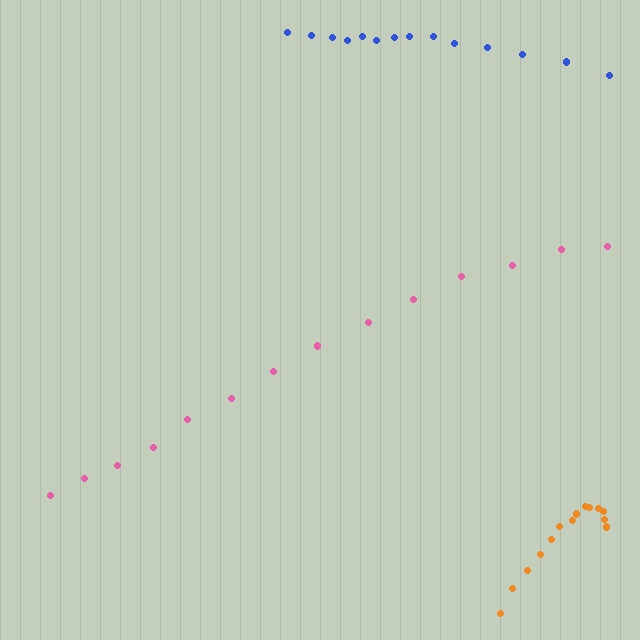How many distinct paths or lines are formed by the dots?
There are 3 distinct paths.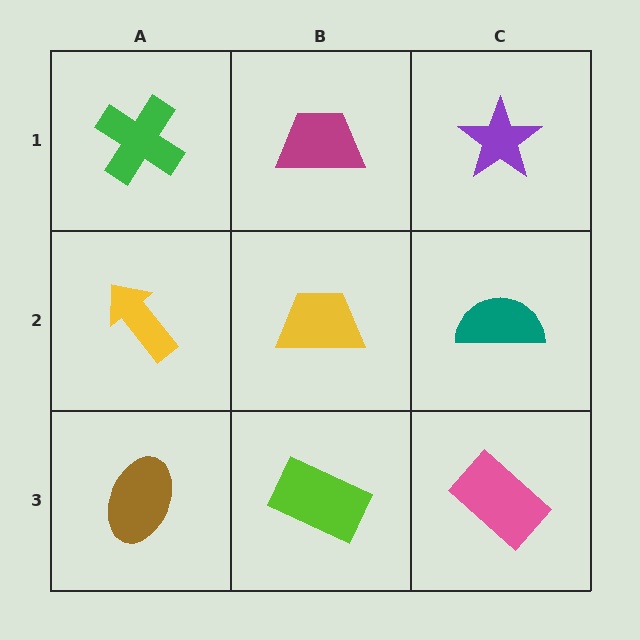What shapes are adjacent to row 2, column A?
A green cross (row 1, column A), a brown ellipse (row 3, column A), a yellow trapezoid (row 2, column B).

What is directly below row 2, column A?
A brown ellipse.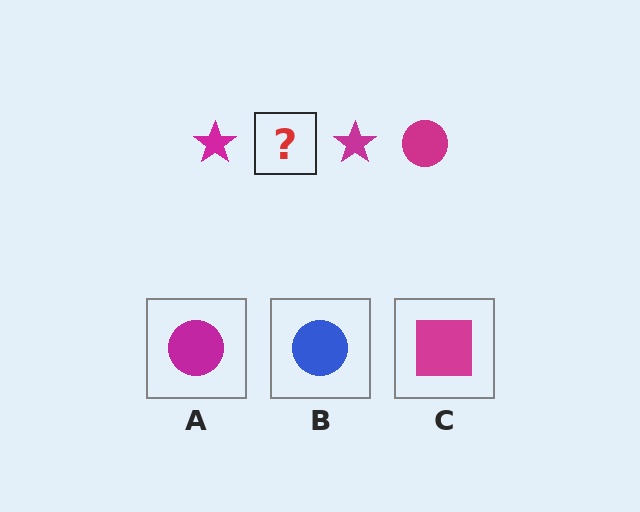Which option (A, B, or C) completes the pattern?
A.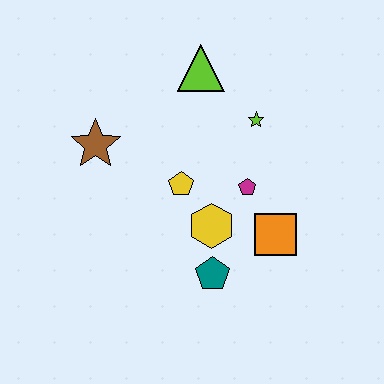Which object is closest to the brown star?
The yellow pentagon is closest to the brown star.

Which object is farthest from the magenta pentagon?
The brown star is farthest from the magenta pentagon.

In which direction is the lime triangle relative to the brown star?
The lime triangle is to the right of the brown star.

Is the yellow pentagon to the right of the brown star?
Yes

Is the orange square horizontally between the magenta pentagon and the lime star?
No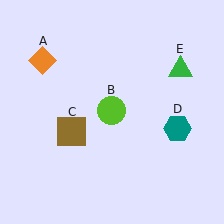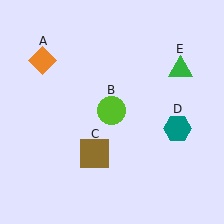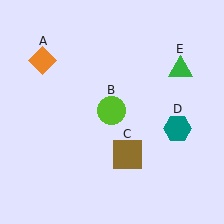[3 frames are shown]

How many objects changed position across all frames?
1 object changed position: brown square (object C).